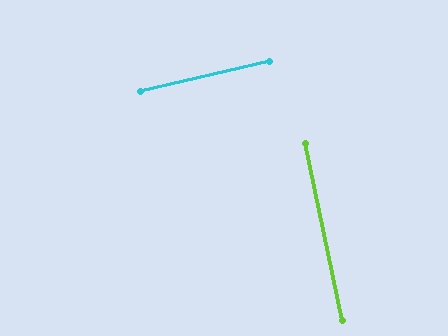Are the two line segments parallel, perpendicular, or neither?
Perpendicular — they meet at approximately 89°.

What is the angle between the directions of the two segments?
Approximately 89 degrees.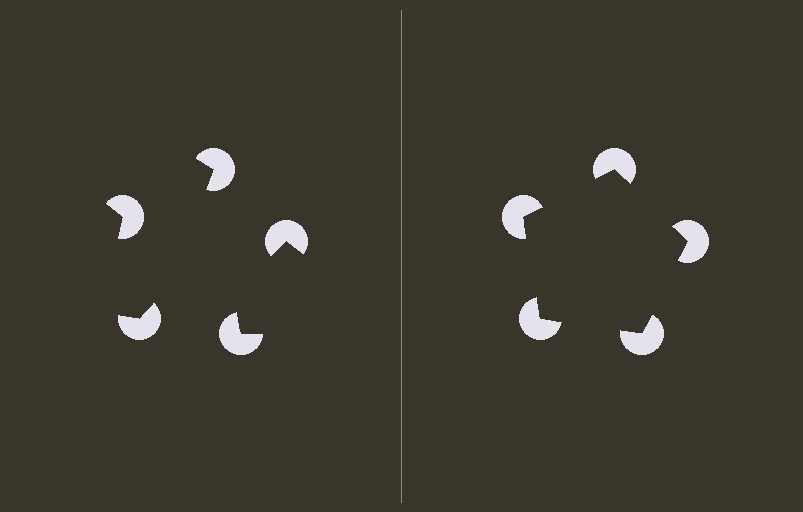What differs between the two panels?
The pac-man discs are positioned identically on both sides; only the wedge orientations differ. On the right they align to a pentagon; on the left they are misaligned.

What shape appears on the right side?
An illusory pentagon.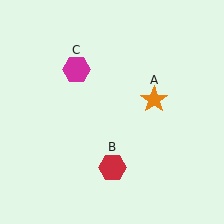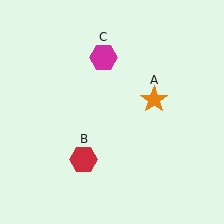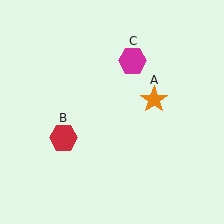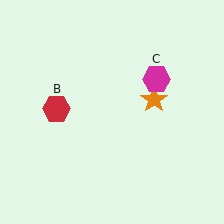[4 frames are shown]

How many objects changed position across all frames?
2 objects changed position: red hexagon (object B), magenta hexagon (object C).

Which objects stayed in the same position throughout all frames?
Orange star (object A) remained stationary.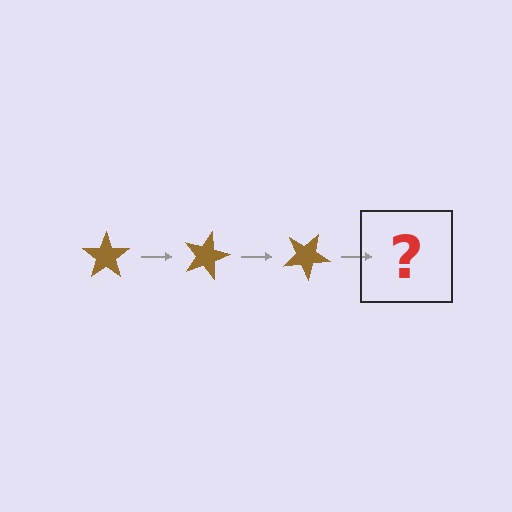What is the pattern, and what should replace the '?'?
The pattern is that the star rotates 15 degrees each step. The '?' should be a brown star rotated 45 degrees.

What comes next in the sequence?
The next element should be a brown star rotated 45 degrees.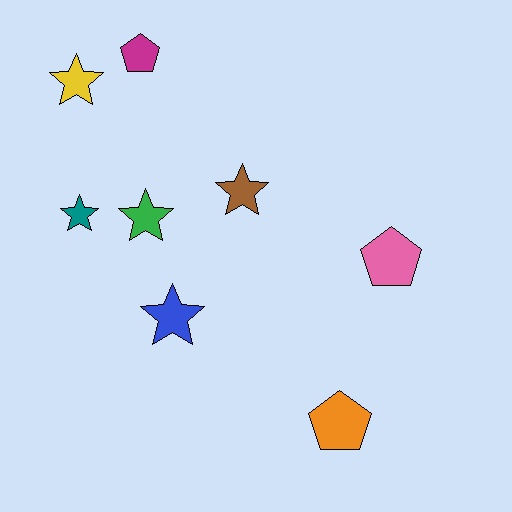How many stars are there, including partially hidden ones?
There are 5 stars.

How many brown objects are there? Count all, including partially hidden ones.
There is 1 brown object.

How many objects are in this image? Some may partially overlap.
There are 8 objects.